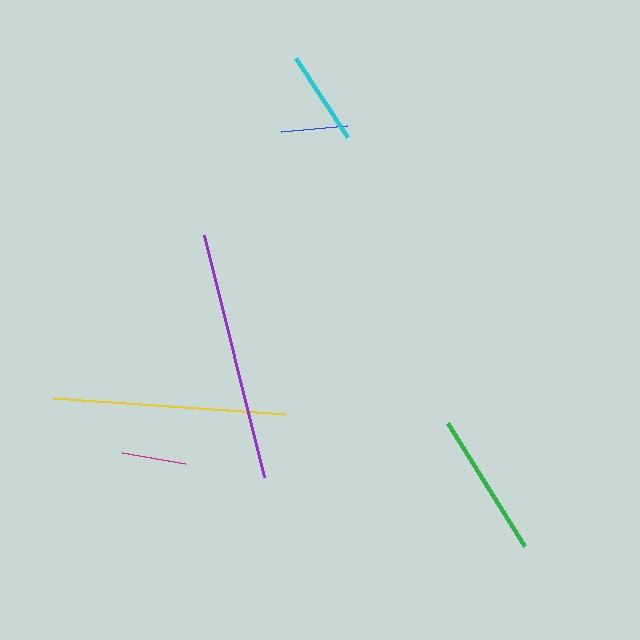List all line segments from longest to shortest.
From longest to shortest: purple, yellow, green, cyan, blue, magenta.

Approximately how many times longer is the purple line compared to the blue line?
The purple line is approximately 3.7 times the length of the blue line.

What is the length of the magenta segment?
The magenta segment is approximately 64 pixels long.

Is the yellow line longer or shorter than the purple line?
The purple line is longer than the yellow line.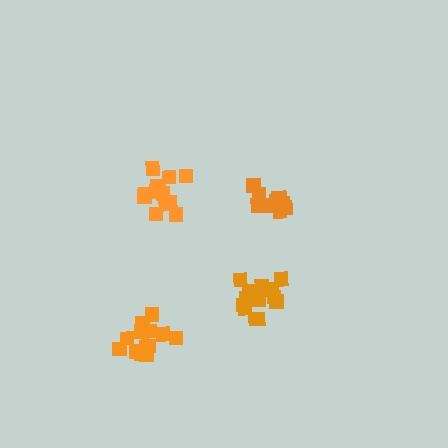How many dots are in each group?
Group 1: 17 dots, Group 2: 11 dots, Group 3: 13 dots, Group 4: 14 dots (55 total).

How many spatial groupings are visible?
There are 4 spatial groupings.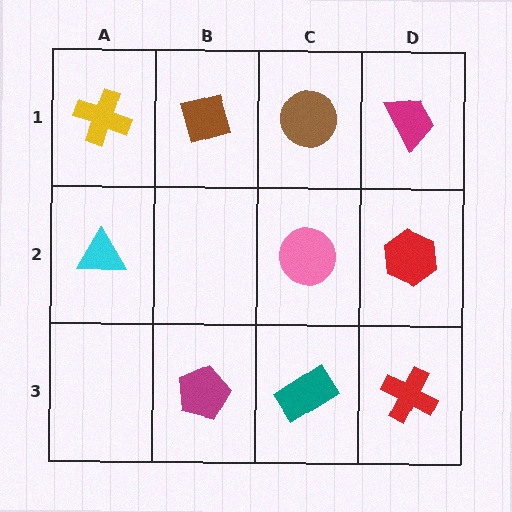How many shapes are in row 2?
3 shapes.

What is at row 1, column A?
A yellow cross.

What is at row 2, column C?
A pink circle.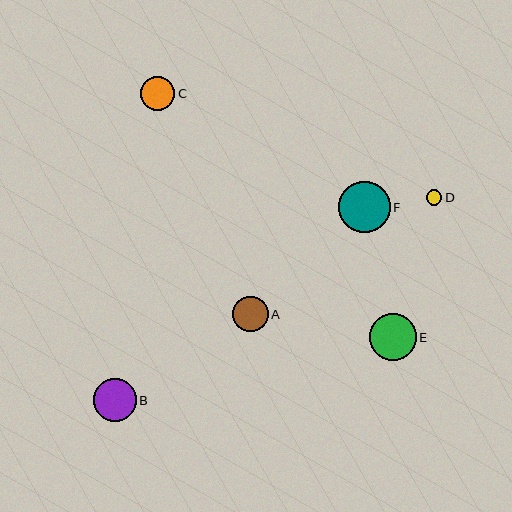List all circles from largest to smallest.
From largest to smallest: F, E, B, A, C, D.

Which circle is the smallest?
Circle D is the smallest with a size of approximately 15 pixels.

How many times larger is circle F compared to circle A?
Circle F is approximately 1.5 times the size of circle A.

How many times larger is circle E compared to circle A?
Circle E is approximately 1.3 times the size of circle A.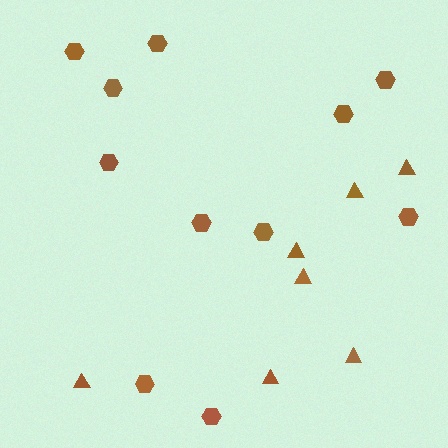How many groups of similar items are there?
There are 2 groups: one group of triangles (7) and one group of hexagons (11).